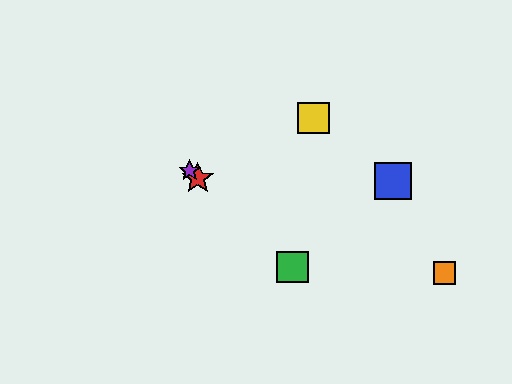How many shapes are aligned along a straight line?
3 shapes (the red star, the green square, the purple star) are aligned along a straight line.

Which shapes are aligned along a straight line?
The red star, the green square, the purple star are aligned along a straight line.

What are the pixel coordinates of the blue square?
The blue square is at (393, 181).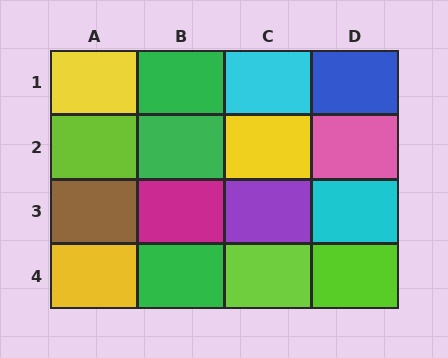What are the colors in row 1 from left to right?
Yellow, green, cyan, blue.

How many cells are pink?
1 cell is pink.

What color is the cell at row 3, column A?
Brown.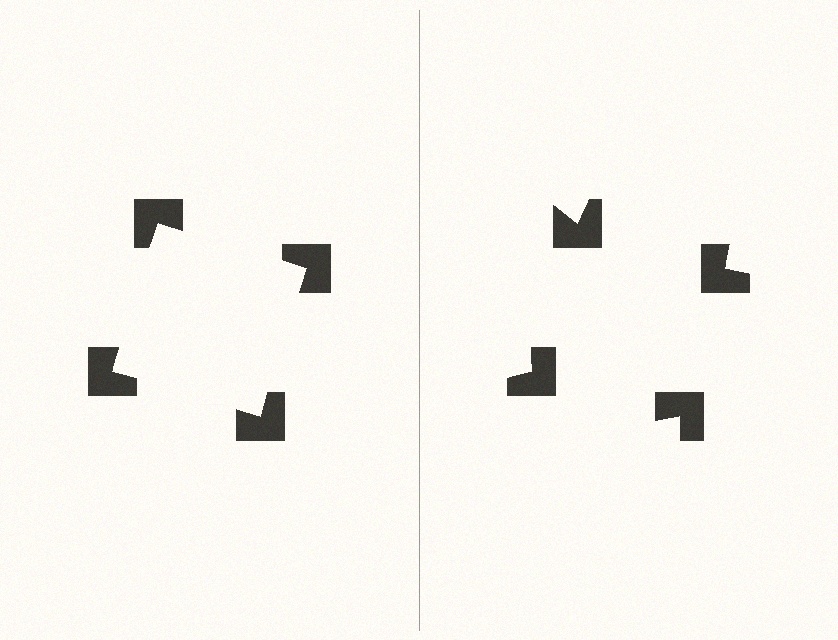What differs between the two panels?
The notched squares are positioned identically on both sides; only the wedge orientations differ. On the left they align to a square; on the right they are misaligned.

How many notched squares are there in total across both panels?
8 — 4 on each side.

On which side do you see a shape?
An illusory square appears on the left side. On the right side the wedge cuts are rotated, so no coherent shape forms.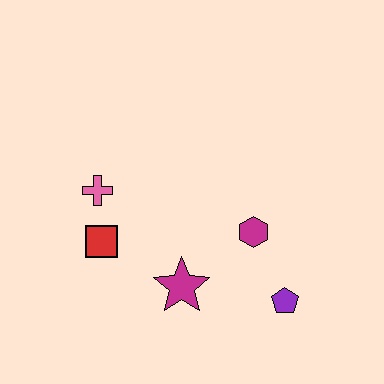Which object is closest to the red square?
The pink cross is closest to the red square.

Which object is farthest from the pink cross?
The purple pentagon is farthest from the pink cross.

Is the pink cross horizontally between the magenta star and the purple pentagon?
No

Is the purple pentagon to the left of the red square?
No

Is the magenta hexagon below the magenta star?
No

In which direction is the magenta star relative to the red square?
The magenta star is to the right of the red square.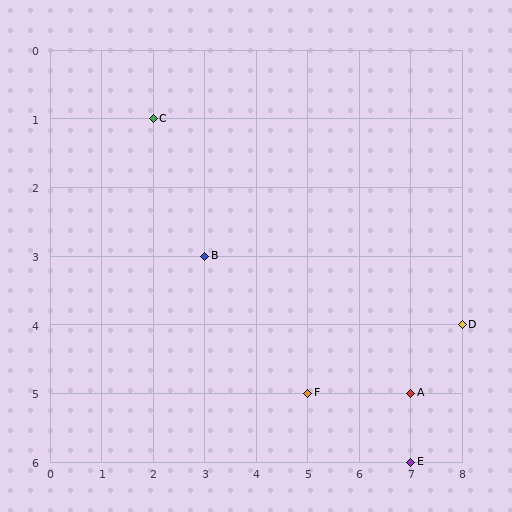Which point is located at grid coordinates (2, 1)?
Point C is at (2, 1).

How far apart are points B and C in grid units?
Points B and C are 1 column and 2 rows apart (about 2.2 grid units diagonally).